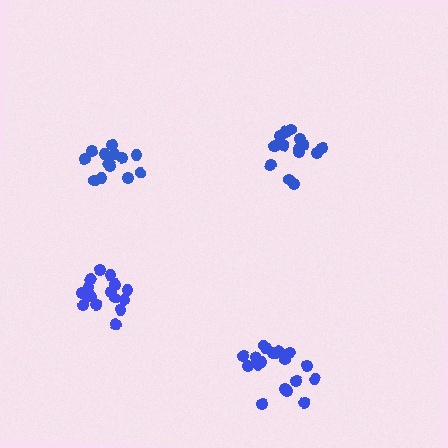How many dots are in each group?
Group 1: 16 dots, Group 2: 16 dots, Group 3: 15 dots, Group 4: 19 dots (66 total).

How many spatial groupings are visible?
There are 4 spatial groupings.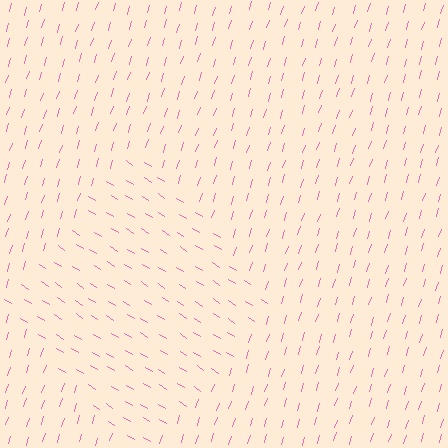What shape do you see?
I see a diamond.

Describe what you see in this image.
The image is filled with small pink line segments. A diamond region in the image has lines oriented differently from the surrounding lines, creating a visible texture boundary.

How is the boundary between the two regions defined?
The boundary is defined purely by a change in line orientation (approximately 75 degrees difference). All lines are the same color and thickness.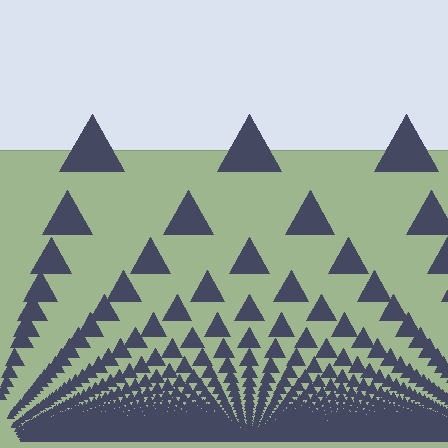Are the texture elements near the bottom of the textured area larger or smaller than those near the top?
Smaller. The gradient is inverted — elements near the bottom are smaller and denser.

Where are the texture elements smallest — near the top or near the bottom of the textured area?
Near the bottom.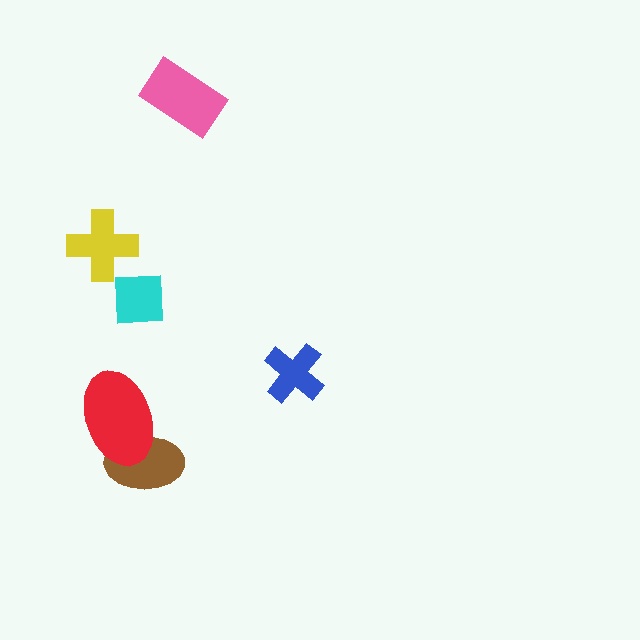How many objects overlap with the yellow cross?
0 objects overlap with the yellow cross.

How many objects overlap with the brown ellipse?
1 object overlaps with the brown ellipse.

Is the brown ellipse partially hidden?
Yes, it is partially covered by another shape.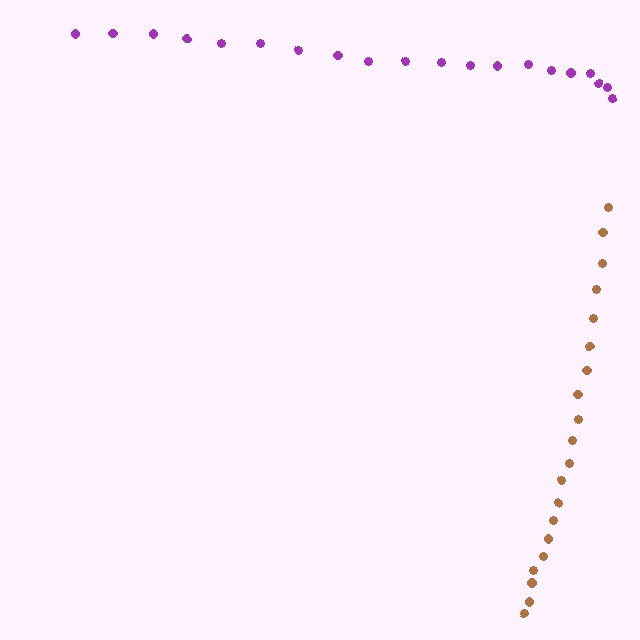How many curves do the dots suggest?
There are 2 distinct paths.